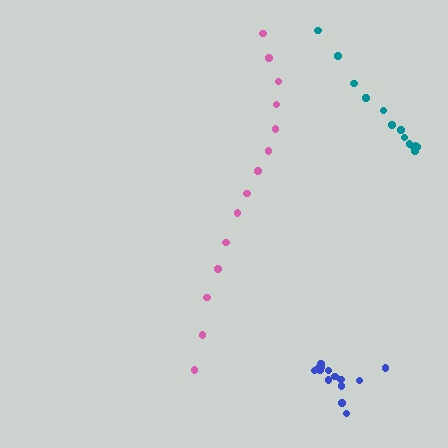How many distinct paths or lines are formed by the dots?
There are 3 distinct paths.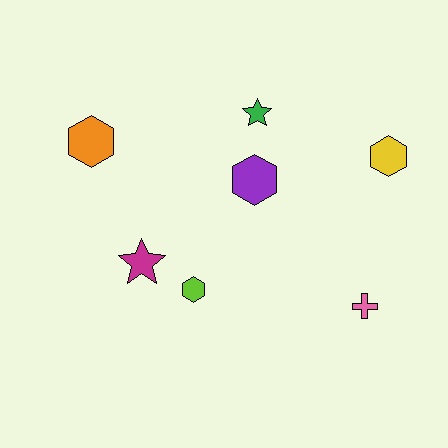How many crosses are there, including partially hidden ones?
There is 1 cross.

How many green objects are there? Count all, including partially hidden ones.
There is 1 green object.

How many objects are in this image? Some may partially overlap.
There are 7 objects.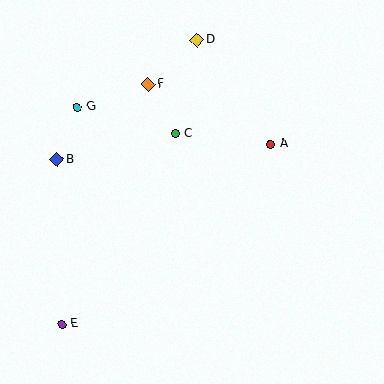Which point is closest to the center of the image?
Point C at (175, 133) is closest to the center.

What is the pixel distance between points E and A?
The distance between E and A is 275 pixels.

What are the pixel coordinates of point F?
Point F is at (148, 84).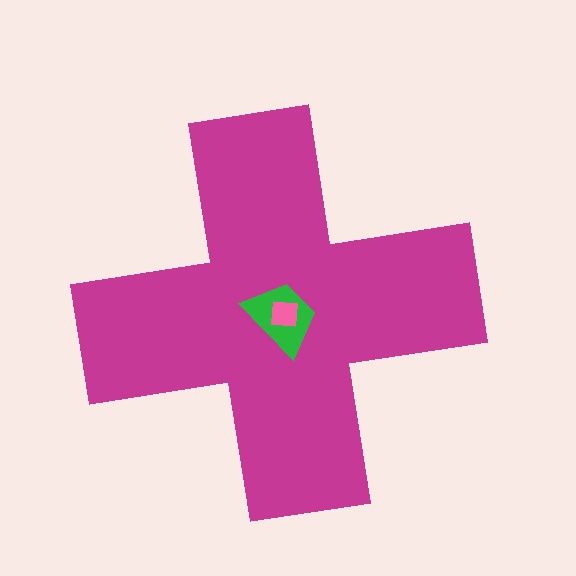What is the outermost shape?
The magenta cross.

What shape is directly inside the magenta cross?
The green trapezoid.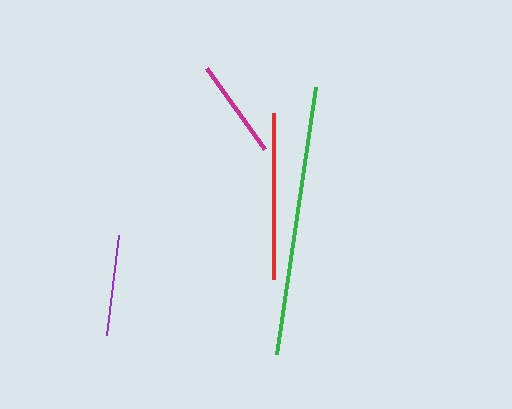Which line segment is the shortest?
The magenta line is the shortest at approximately 99 pixels.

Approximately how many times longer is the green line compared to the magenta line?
The green line is approximately 2.7 times the length of the magenta line.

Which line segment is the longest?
The green line is the longest at approximately 270 pixels.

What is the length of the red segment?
The red segment is approximately 166 pixels long.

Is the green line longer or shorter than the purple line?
The green line is longer than the purple line.